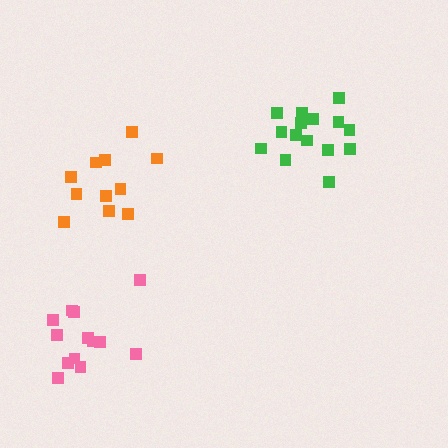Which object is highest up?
The green cluster is topmost.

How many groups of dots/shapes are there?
There are 3 groups.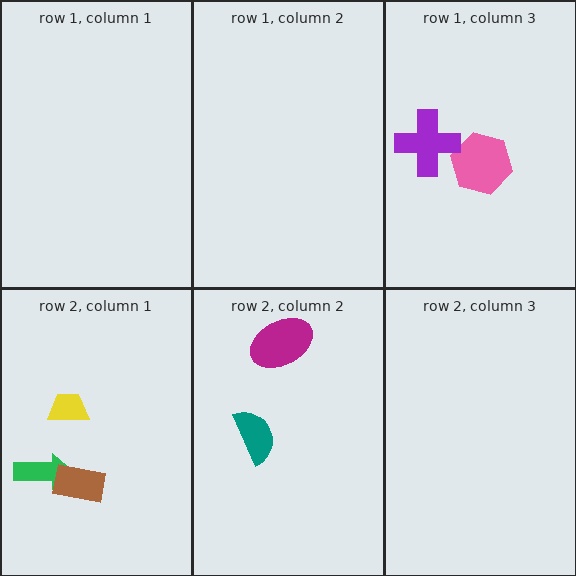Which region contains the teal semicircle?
The row 2, column 2 region.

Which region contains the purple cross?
The row 1, column 3 region.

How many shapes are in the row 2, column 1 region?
3.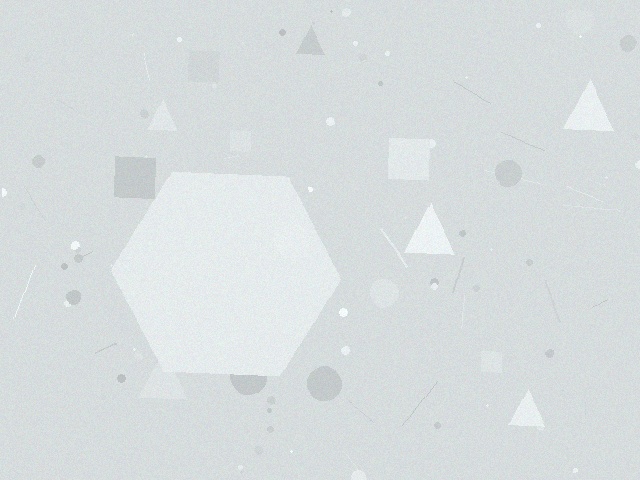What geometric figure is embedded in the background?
A hexagon is embedded in the background.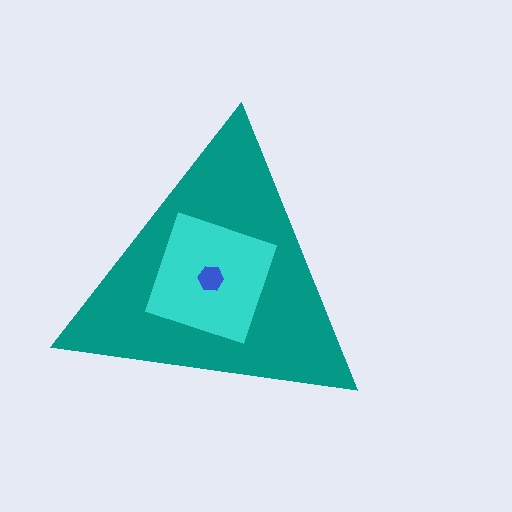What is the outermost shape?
The teal triangle.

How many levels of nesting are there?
3.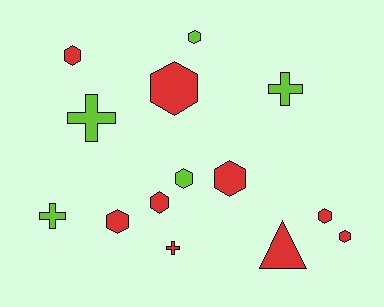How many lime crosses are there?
There are 3 lime crosses.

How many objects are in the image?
There are 14 objects.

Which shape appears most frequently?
Hexagon, with 9 objects.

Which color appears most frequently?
Red, with 9 objects.